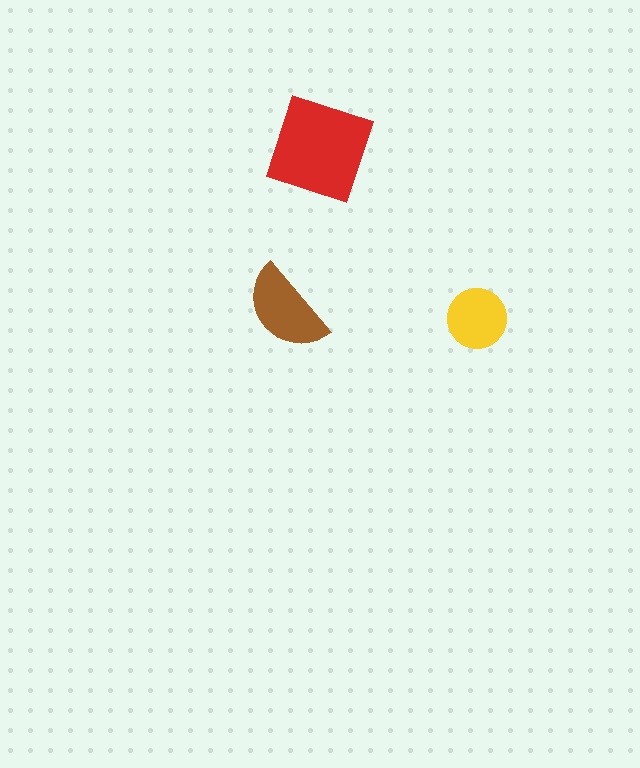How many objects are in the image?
There are 3 objects in the image.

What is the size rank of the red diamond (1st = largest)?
1st.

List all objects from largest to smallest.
The red diamond, the brown semicircle, the yellow circle.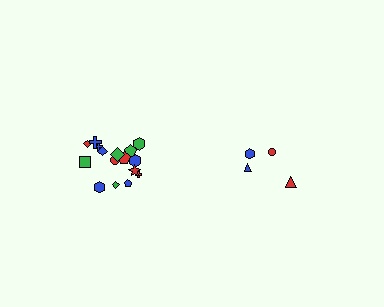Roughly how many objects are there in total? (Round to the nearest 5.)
Roughly 20 objects in total.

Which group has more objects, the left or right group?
The left group.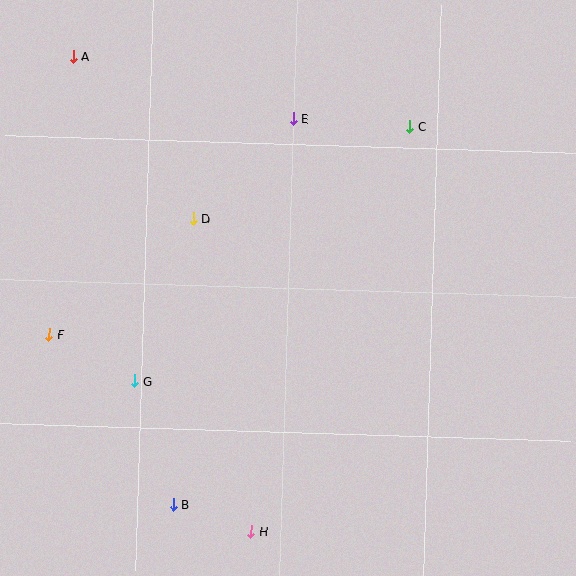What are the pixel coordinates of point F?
Point F is at (49, 335).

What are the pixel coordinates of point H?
Point H is at (251, 532).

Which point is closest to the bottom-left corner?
Point B is closest to the bottom-left corner.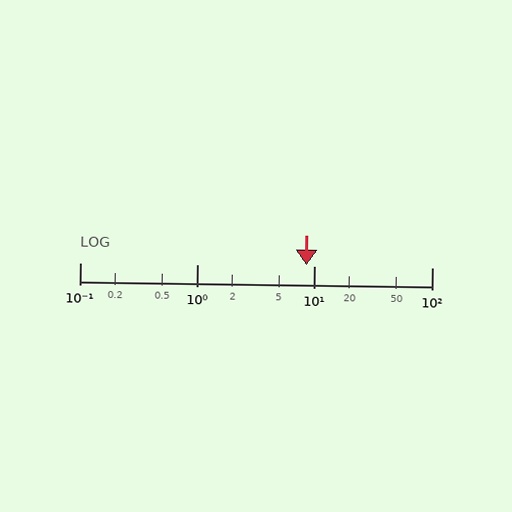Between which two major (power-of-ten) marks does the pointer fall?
The pointer is between 1 and 10.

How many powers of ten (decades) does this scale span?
The scale spans 3 decades, from 0.1 to 100.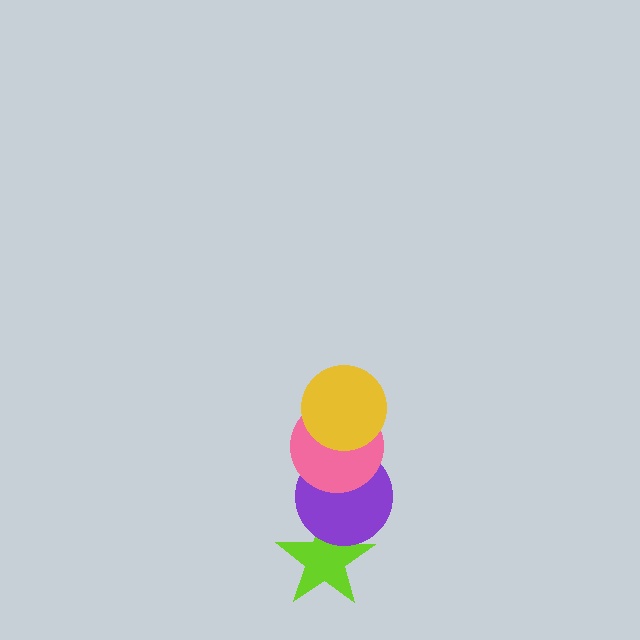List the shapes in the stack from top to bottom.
From top to bottom: the yellow circle, the pink circle, the purple circle, the lime star.